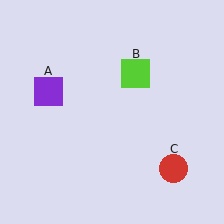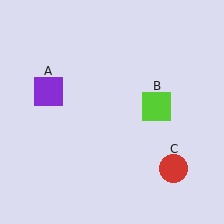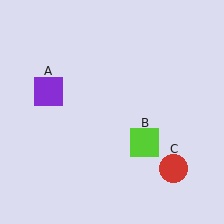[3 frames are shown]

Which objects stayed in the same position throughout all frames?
Purple square (object A) and red circle (object C) remained stationary.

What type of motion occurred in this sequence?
The lime square (object B) rotated clockwise around the center of the scene.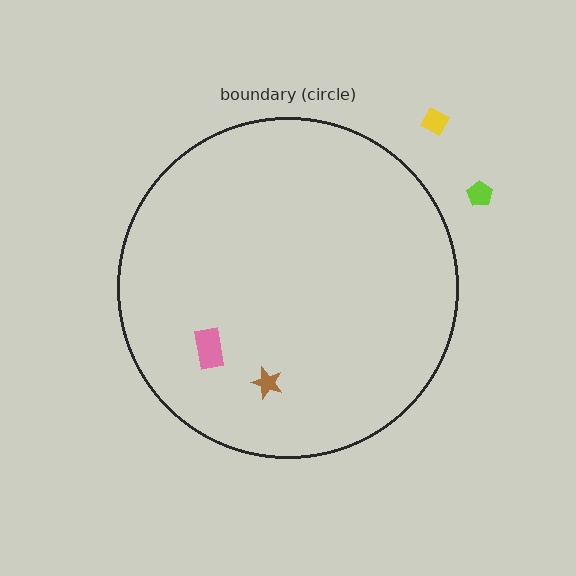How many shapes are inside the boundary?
2 inside, 2 outside.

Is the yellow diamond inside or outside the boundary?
Outside.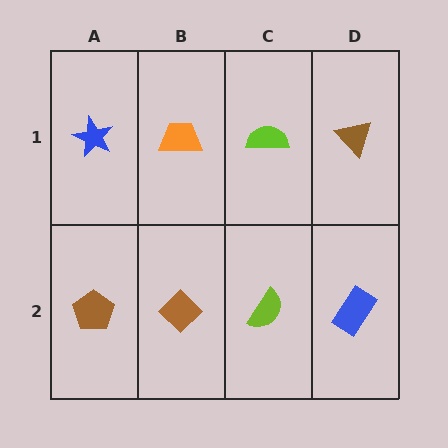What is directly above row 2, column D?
A brown triangle.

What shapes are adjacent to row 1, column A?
A brown pentagon (row 2, column A), an orange trapezoid (row 1, column B).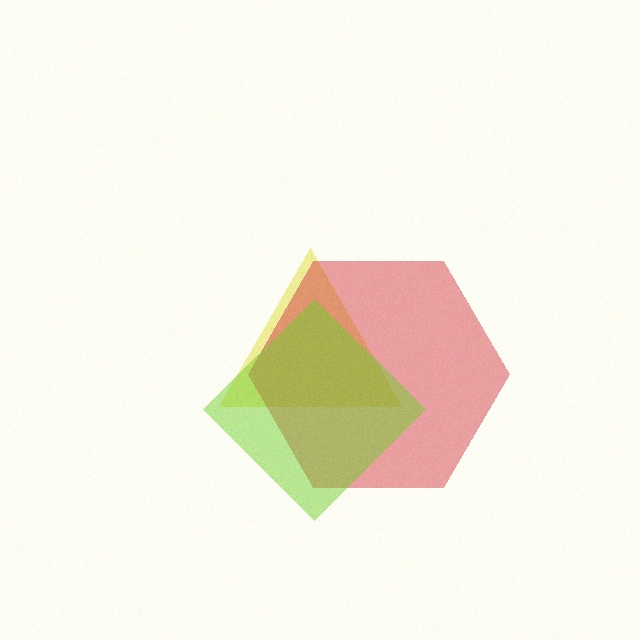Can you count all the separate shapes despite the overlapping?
Yes, there are 3 separate shapes.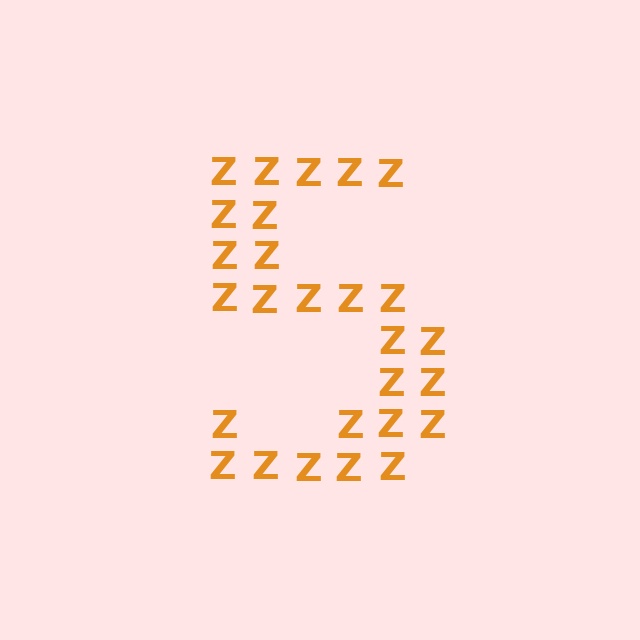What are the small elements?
The small elements are letter Z's.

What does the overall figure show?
The overall figure shows the digit 5.